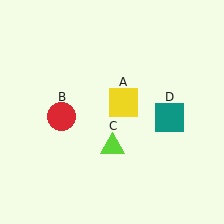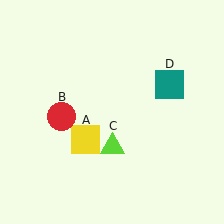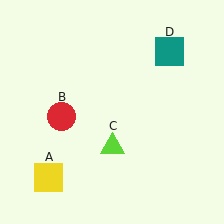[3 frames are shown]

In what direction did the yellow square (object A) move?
The yellow square (object A) moved down and to the left.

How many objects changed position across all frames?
2 objects changed position: yellow square (object A), teal square (object D).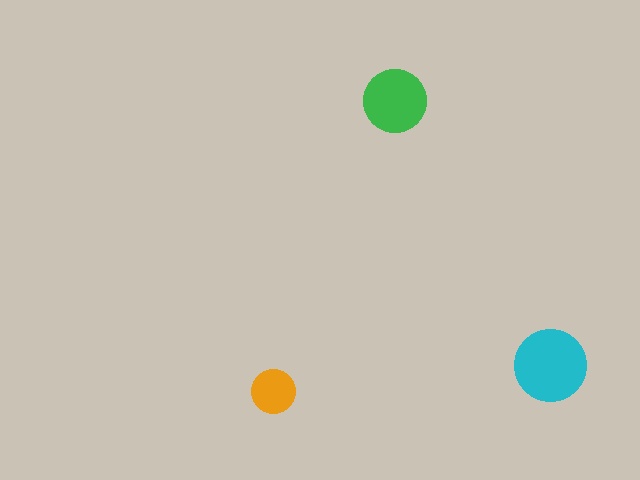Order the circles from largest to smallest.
the cyan one, the green one, the orange one.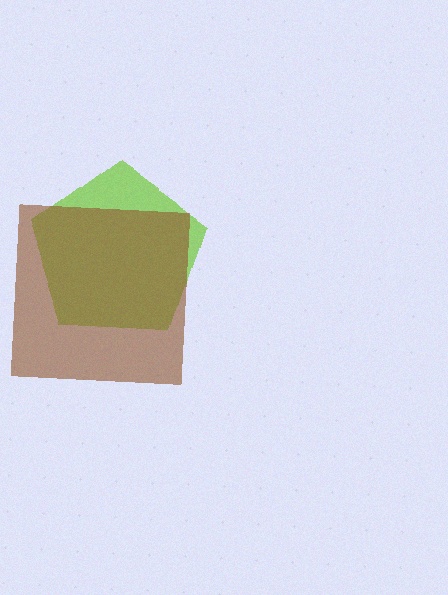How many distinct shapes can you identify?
There are 2 distinct shapes: a lime pentagon, a brown square.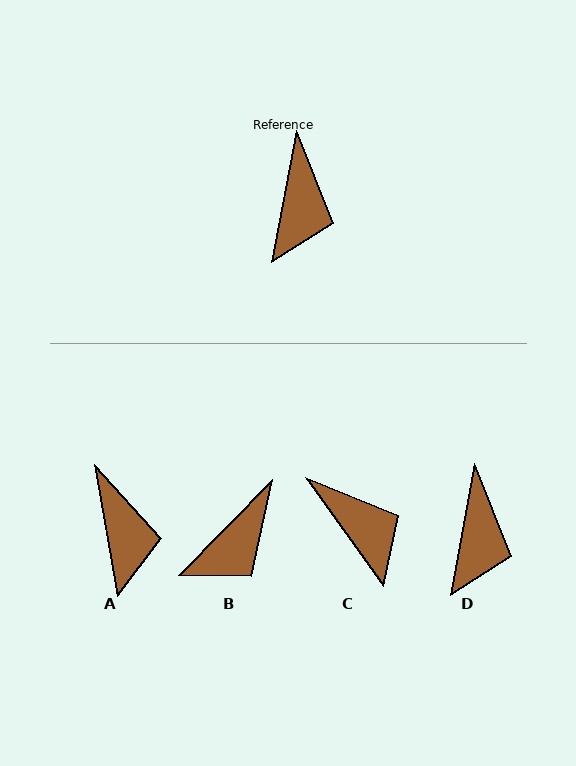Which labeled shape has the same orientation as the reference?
D.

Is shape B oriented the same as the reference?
No, it is off by about 34 degrees.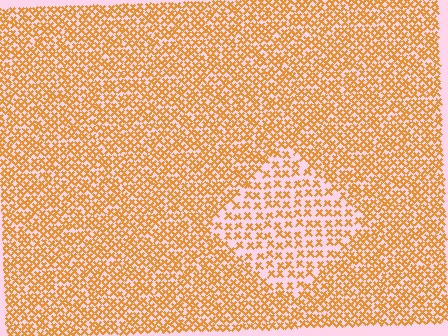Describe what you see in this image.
The image contains small orange elements arranged at two different densities. A diamond-shaped region is visible where the elements are less densely packed than the surrounding area.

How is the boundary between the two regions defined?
The boundary is defined by a change in element density (approximately 1.8x ratio). All elements are the same color, size, and shape.